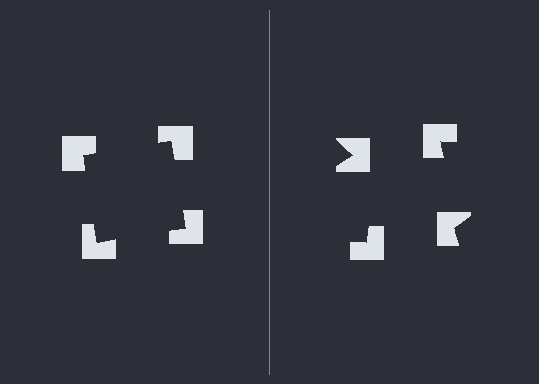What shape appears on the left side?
An illusory square.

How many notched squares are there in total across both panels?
8 — 4 on each side.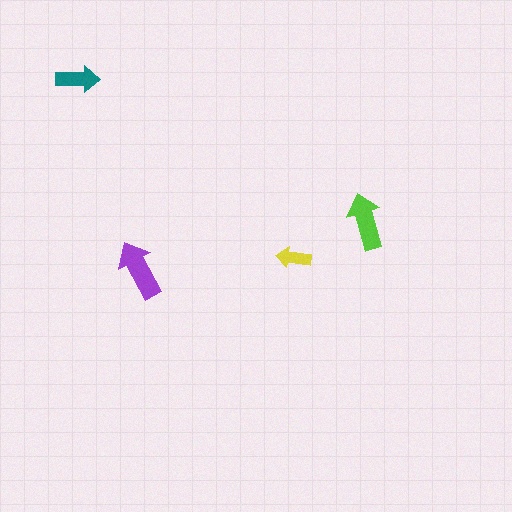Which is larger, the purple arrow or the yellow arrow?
The purple one.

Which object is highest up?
The teal arrow is topmost.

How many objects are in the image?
There are 4 objects in the image.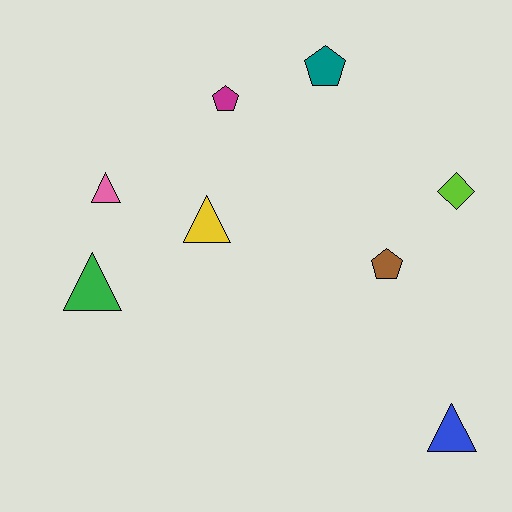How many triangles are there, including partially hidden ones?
There are 4 triangles.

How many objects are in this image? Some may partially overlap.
There are 8 objects.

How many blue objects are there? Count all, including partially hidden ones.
There is 1 blue object.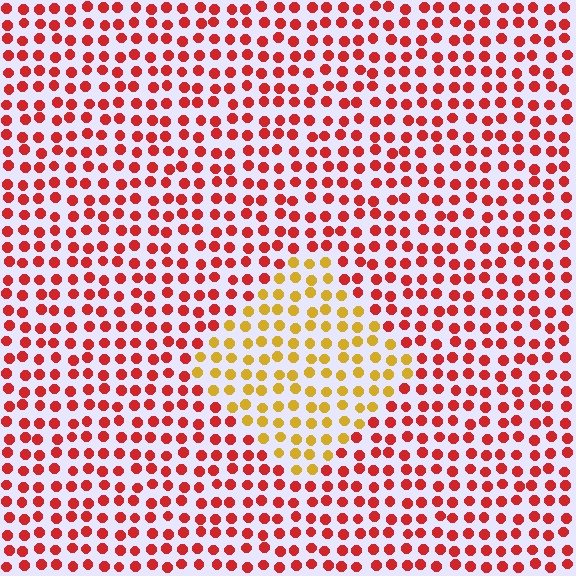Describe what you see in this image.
The image is filled with small red elements in a uniform arrangement. A diamond-shaped region is visible where the elements are tinted to a slightly different hue, forming a subtle color boundary.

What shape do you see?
I see a diamond.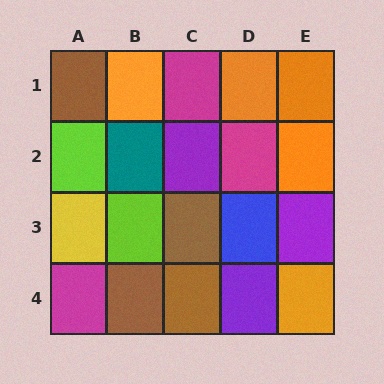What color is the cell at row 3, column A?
Yellow.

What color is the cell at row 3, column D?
Blue.